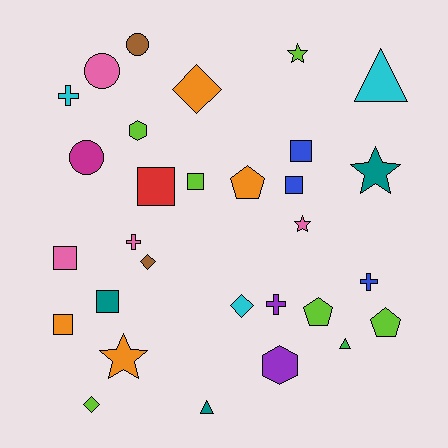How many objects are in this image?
There are 30 objects.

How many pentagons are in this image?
There are 3 pentagons.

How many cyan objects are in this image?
There are 3 cyan objects.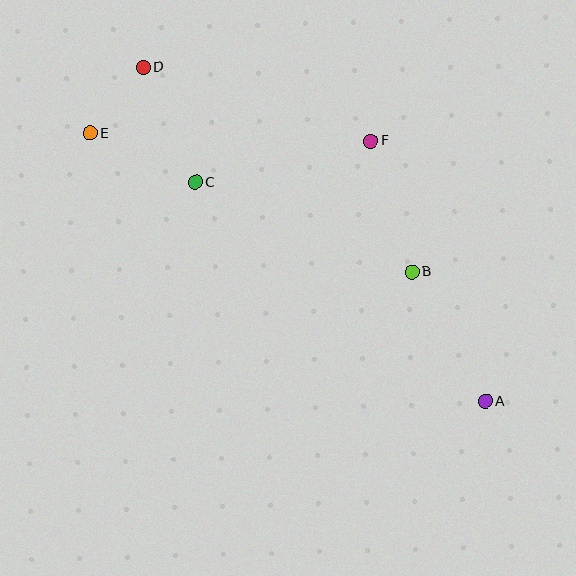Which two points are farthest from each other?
Points A and D are farthest from each other.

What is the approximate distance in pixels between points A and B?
The distance between A and B is approximately 149 pixels.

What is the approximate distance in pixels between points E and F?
The distance between E and F is approximately 281 pixels.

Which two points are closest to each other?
Points D and E are closest to each other.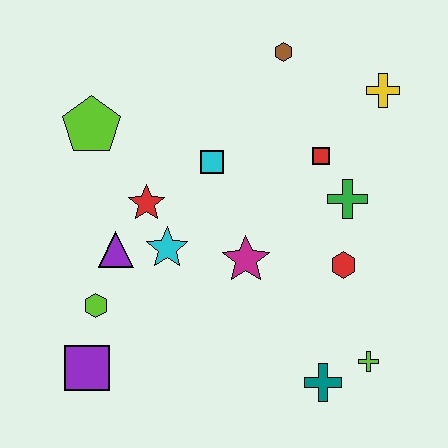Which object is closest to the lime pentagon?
The red star is closest to the lime pentagon.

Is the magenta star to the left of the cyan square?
No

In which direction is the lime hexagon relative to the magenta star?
The lime hexagon is to the left of the magenta star.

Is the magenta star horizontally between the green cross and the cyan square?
Yes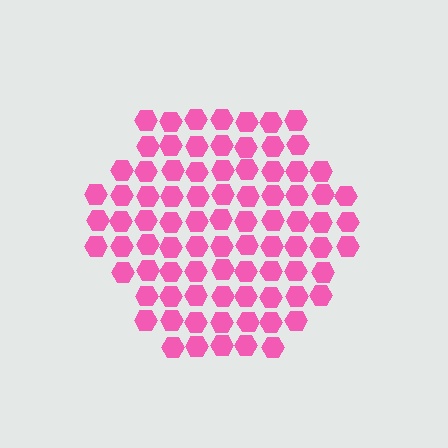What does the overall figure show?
The overall figure shows a hexagon.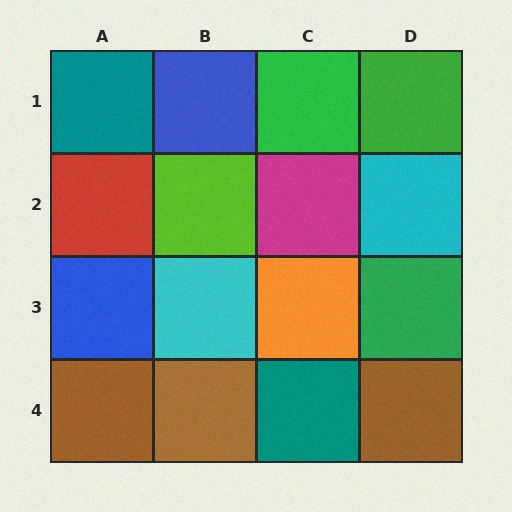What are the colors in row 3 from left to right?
Blue, cyan, orange, green.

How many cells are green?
3 cells are green.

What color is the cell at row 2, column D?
Cyan.